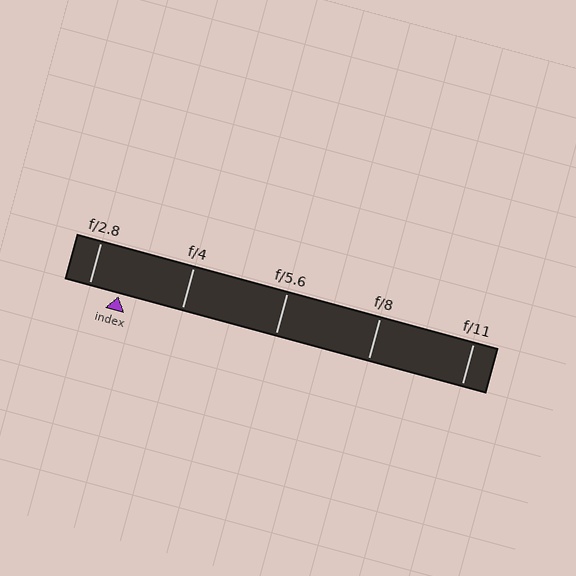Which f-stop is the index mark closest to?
The index mark is closest to f/2.8.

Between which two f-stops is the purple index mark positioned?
The index mark is between f/2.8 and f/4.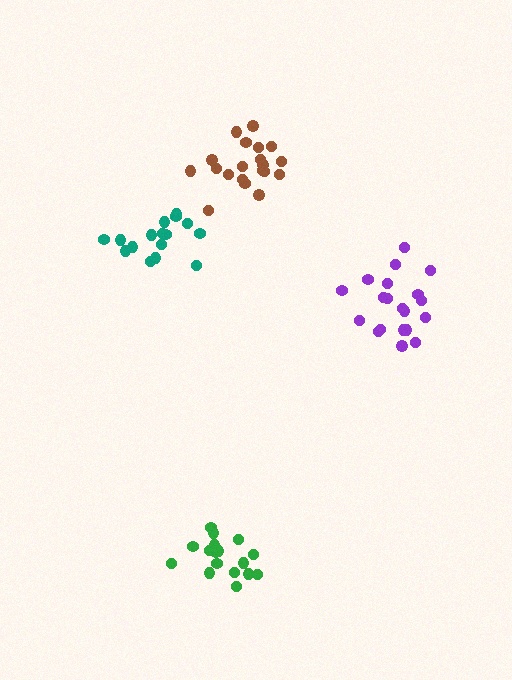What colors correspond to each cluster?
The clusters are colored: purple, green, teal, brown.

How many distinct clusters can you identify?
There are 4 distinct clusters.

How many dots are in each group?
Group 1: 20 dots, Group 2: 17 dots, Group 3: 16 dots, Group 4: 20 dots (73 total).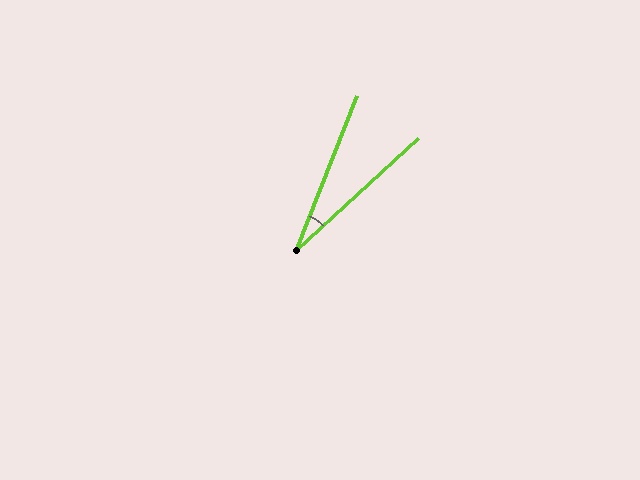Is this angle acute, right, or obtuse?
It is acute.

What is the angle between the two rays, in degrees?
Approximately 26 degrees.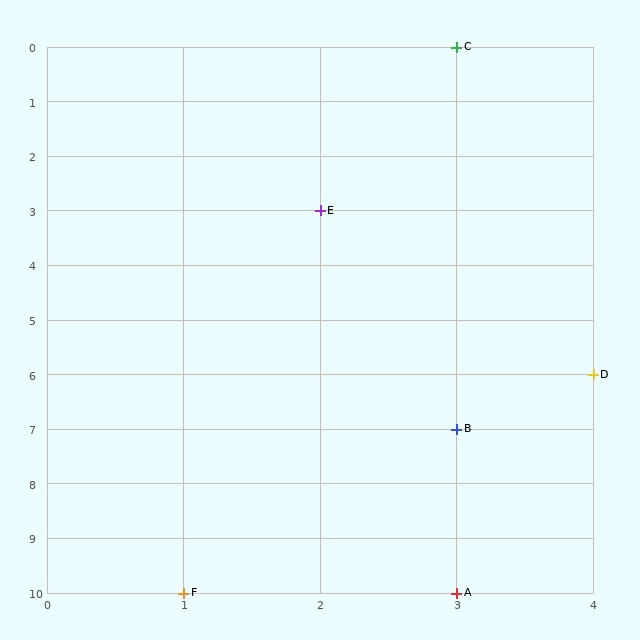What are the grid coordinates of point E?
Point E is at grid coordinates (2, 3).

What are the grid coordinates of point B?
Point B is at grid coordinates (3, 7).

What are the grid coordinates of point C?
Point C is at grid coordinates (3, 0).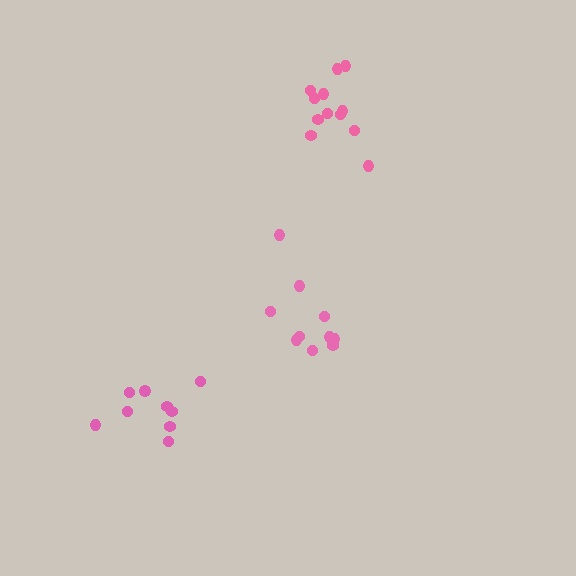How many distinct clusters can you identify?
There are 3 distinct clusters.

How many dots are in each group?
Group 1: 12 dots, Group 2: 9 dots, Group 3: 10 dots (31 total).